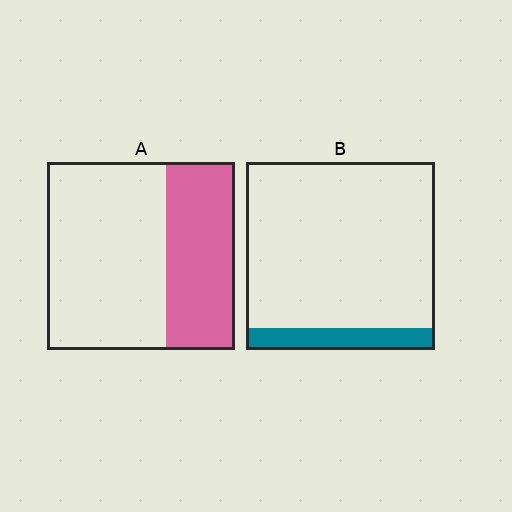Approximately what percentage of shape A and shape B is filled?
A is approximately 35% and B is approximately 10%.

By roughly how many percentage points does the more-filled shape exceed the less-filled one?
By roughly 25 percentage points (A over B).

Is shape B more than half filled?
No.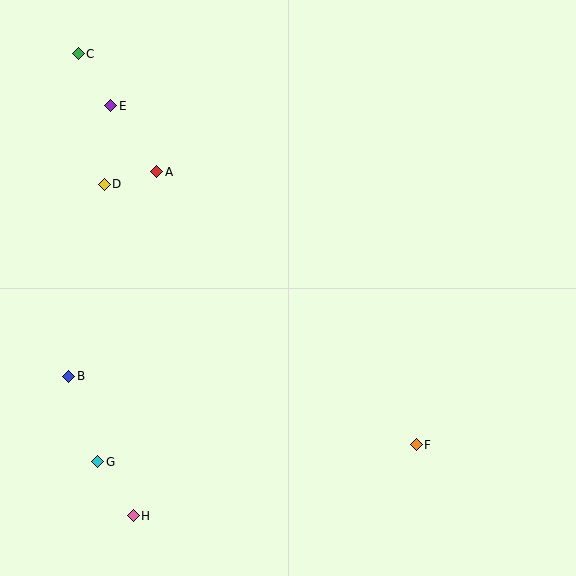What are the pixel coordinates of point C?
Point C is at (78, 54).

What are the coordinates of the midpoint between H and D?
The midpoint between H and D is at (119, 350).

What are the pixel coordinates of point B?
Point B is at (69, 376).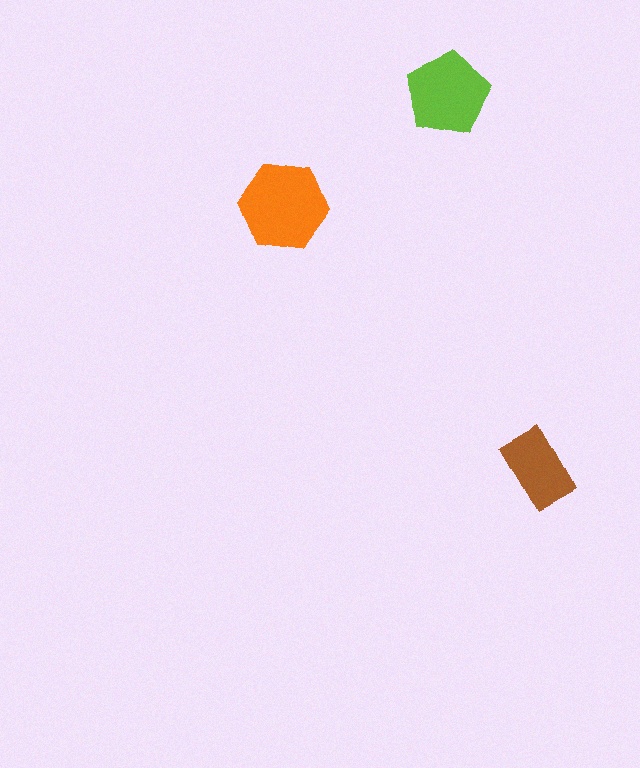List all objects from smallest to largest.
The brown rectangle, the lime pentagon, the orange hexagon.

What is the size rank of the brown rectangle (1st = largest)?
3rd.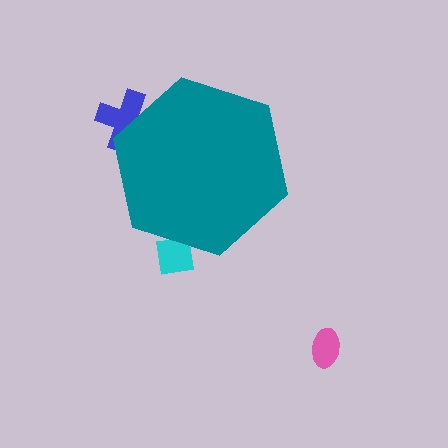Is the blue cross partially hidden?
Yes, the blue cross is partially hidden behind the teal hexagon.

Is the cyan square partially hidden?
Yes, the cyan square is partially hidden behind the teal hexagon.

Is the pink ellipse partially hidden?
No, the pink ellipse is fully visible.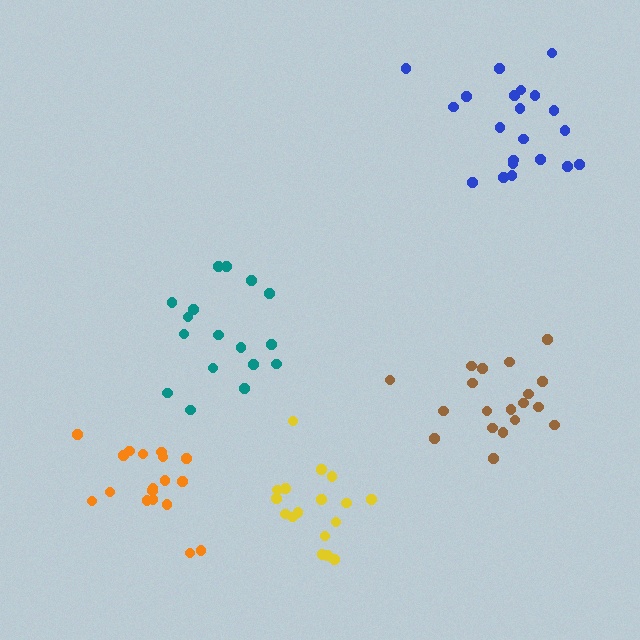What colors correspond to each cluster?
The clusters are colored: yellow, brown, teal, orange, blue.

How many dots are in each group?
Group 1: 17 dots, Group 2: 19 dots, Group 3: 17 dots, Group 4: 18 dots, Group 5: 21 dots (92 total).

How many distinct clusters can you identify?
There are 5 distinct clusters.